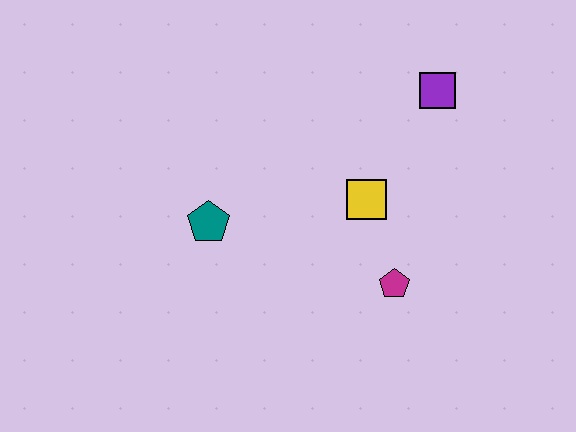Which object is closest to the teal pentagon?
The yellow square is closest to the teal pentagon.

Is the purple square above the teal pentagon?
Yes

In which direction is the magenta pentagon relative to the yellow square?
The magenta pentagon is below the yellow square.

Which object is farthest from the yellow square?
The teal pentagon is farthest from the yellow square.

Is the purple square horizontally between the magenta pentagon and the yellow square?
No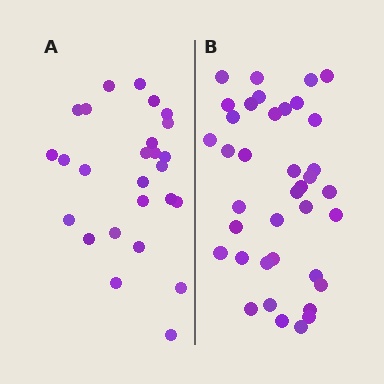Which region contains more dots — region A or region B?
Region B (the right region) has more dots.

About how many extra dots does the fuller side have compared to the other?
Region B has roughly 12 or so more dots than region A.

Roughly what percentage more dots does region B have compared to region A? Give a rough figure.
About 45% more.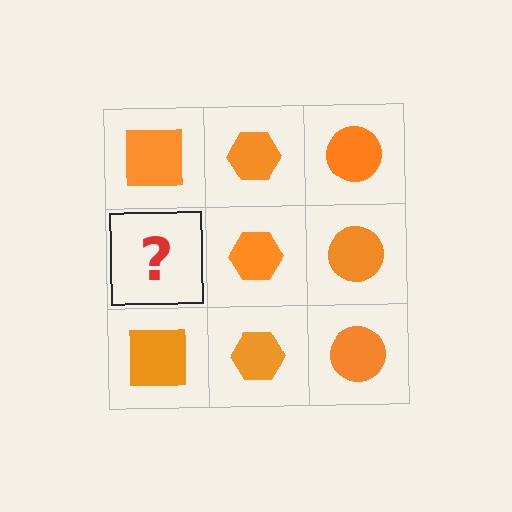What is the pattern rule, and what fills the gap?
The rule is that each column has a consistent shape. The gap should be filled with an orange square.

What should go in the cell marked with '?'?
The missing cell should contain an orange square.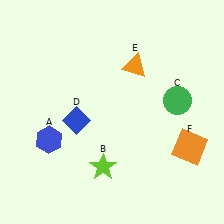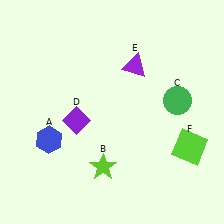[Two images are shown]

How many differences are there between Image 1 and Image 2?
There are 3 differences between the two images.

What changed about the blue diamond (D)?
In Image 1, D is blue. In Image 2, it changed to purple.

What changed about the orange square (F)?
In Image 1, F is orange. In Image 2, it changed to lime.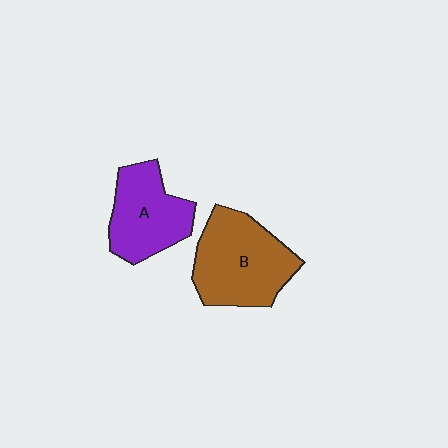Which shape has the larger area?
Shape B (brown).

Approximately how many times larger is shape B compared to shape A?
Approximately 1.3 times.